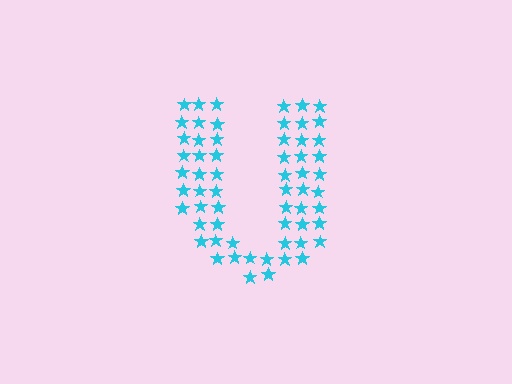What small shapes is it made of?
It is made of small stars.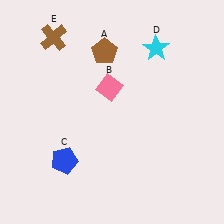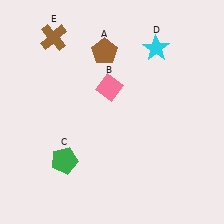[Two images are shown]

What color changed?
The pentagon (C) changed from blue in Image 1 to green in Image 2.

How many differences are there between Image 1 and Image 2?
There is 1 difference between the two images.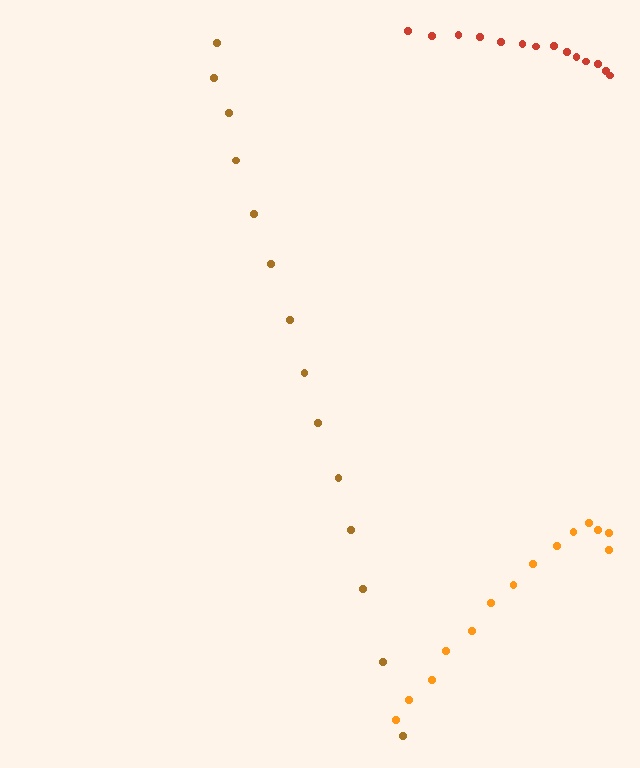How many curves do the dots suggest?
There are 3 distinct paths.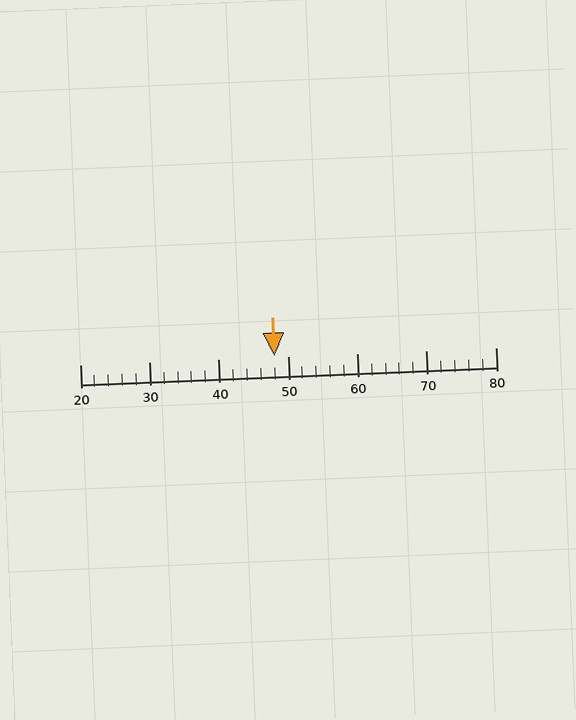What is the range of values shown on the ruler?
The ruler shows values from 20 to 80.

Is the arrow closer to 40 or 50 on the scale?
The arrow is closer to 50.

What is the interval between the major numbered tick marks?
The major tick marks are spaced 10 units apart.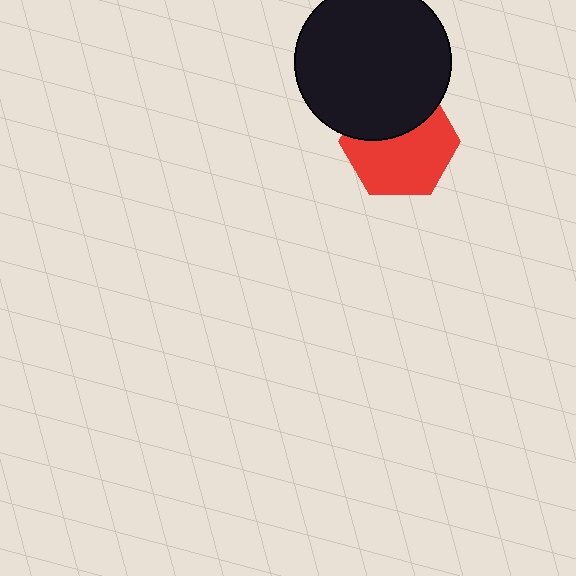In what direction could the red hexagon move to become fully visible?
The red hexagon could move down. That would shift it out from behind the black circle entirely.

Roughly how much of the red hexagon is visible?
About half of it is visible (roughly 63%).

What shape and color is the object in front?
The object in front is a black circle.